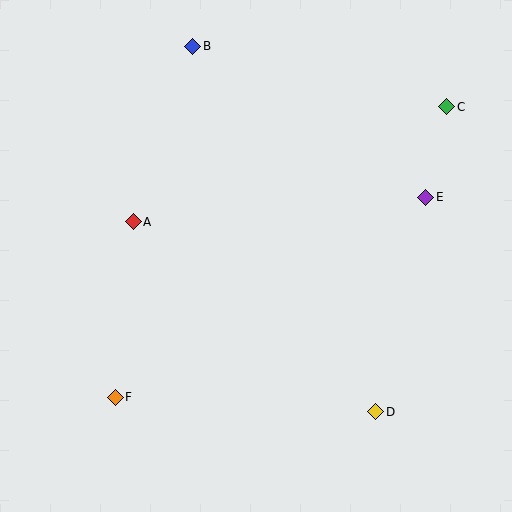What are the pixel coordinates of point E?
Point E is at (426, 197).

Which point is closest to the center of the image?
Point A at (133, 222) is closest to the center.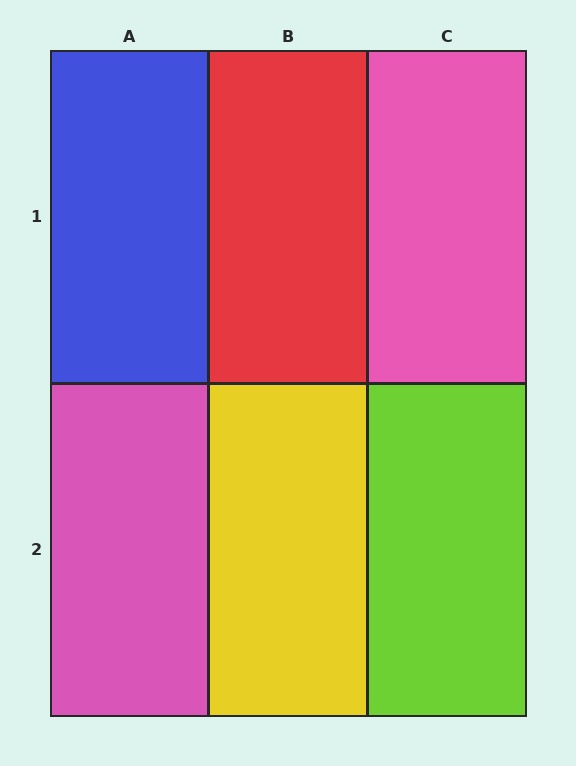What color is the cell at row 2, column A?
Pink.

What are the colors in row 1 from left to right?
Blue, red, pink.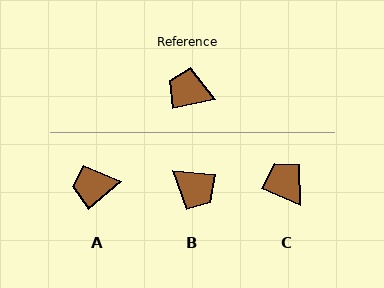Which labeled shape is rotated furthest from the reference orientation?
B, about 163 degrees away.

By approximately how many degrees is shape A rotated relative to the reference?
Approximately 29 degrees counter-clockwise.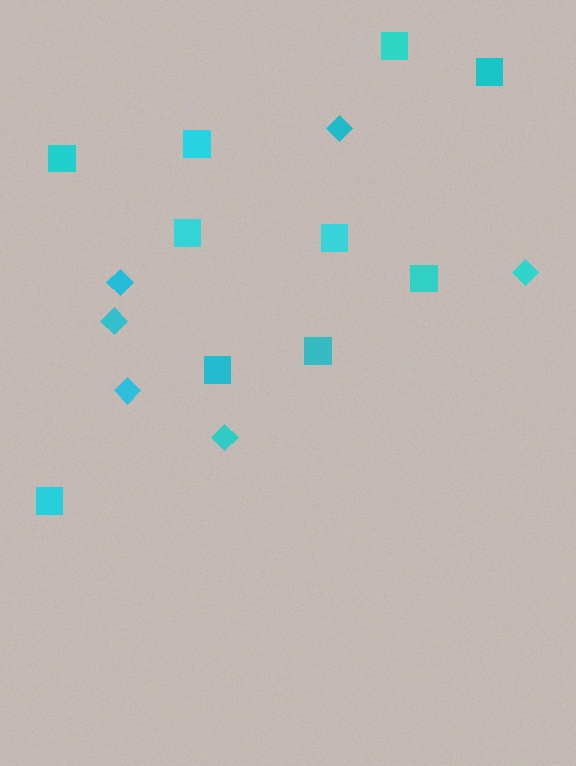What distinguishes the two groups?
There are 2 groups: one group of diamonds (6) and one group of squares (10).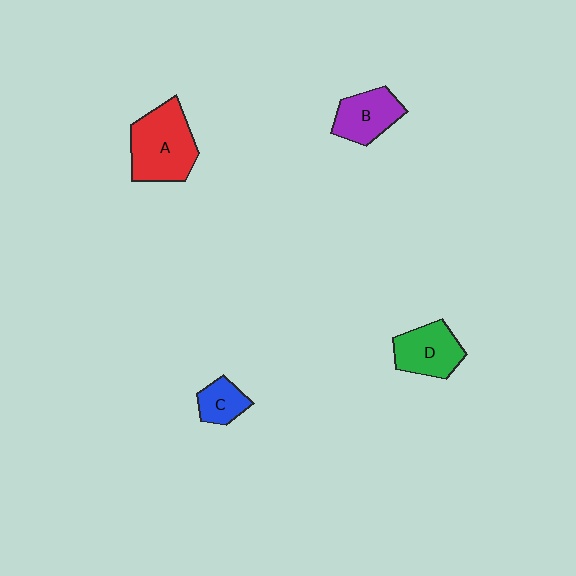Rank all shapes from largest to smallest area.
From largest to smallest: A (red), D (green), B (purple), C (blue).